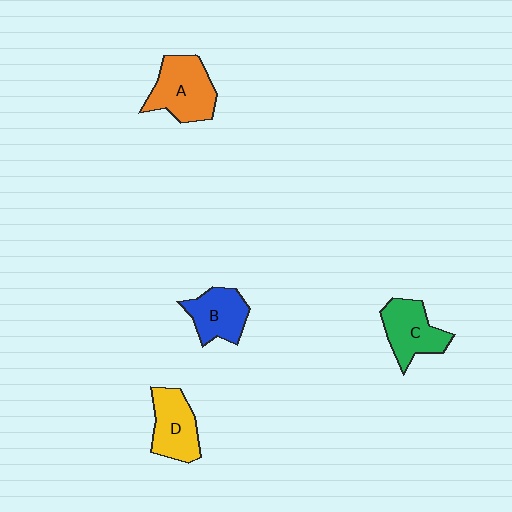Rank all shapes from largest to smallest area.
From largest to smallest: A (orange), C (green), D (yellow), B (blue).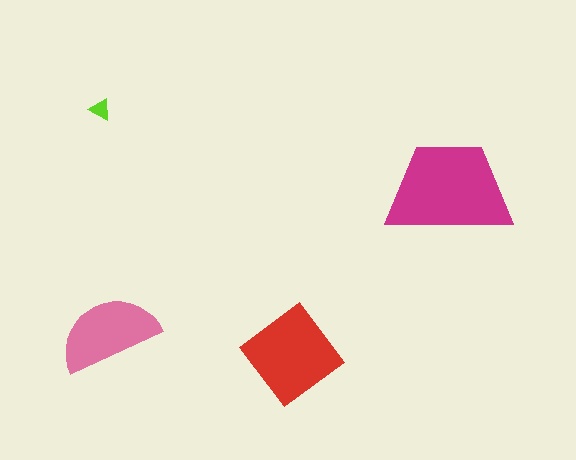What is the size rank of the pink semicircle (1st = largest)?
3rd.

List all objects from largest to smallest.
The magenta trapezoid, the red diamond, the pink semicircle, the lime triangle.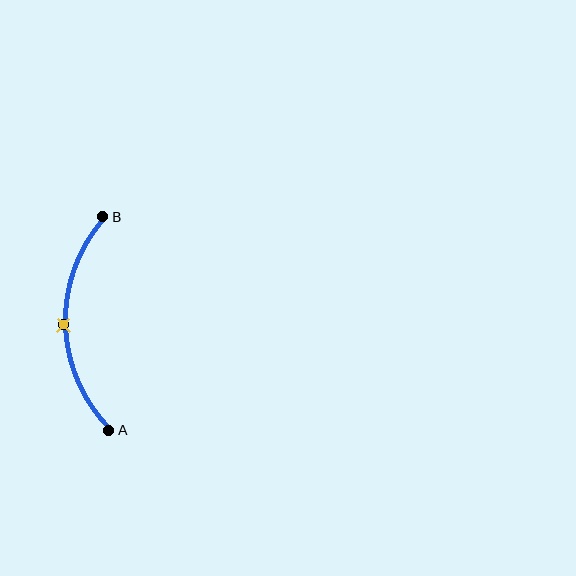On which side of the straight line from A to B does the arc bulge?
The arc bulges to the left of the straight line connecting A and B.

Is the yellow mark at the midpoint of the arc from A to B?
Yes. The yellow mark lies on the arc at equal arc-length from both A and B — it is the arc midpoint.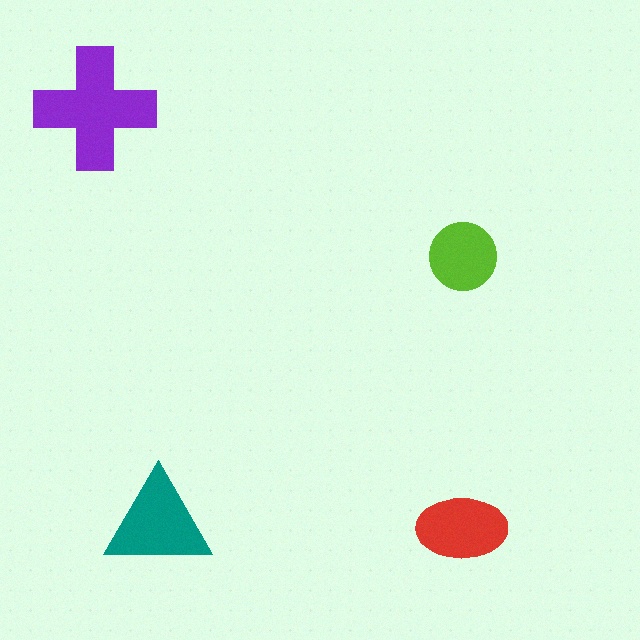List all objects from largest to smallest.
The purple cross, the teal triangle, the red ellipse, the lime circle.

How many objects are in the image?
There are 4 objects in the image.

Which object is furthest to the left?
The purple cross is leftmost.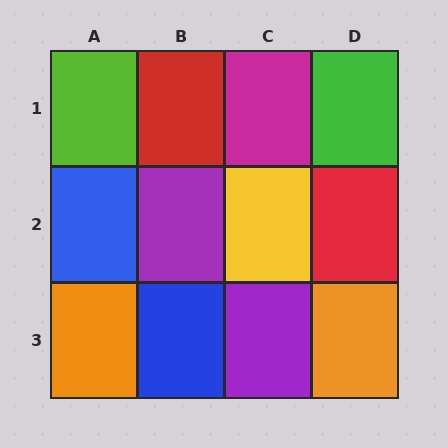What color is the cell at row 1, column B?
Red.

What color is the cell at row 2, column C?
Yellow.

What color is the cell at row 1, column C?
Magenta.